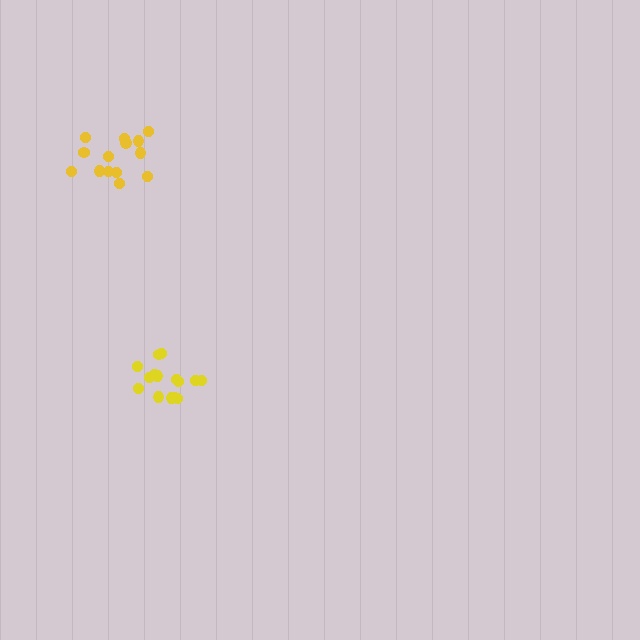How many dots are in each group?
Group 1: 15 dots, Group 2: 14 dots (29 total).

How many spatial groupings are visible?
There are 2 spatial groupings.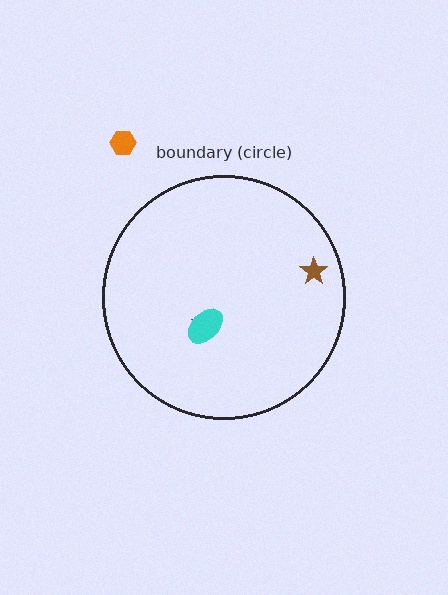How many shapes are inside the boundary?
3 inside, 1 outside.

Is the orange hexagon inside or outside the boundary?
Outside.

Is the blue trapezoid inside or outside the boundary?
Inside.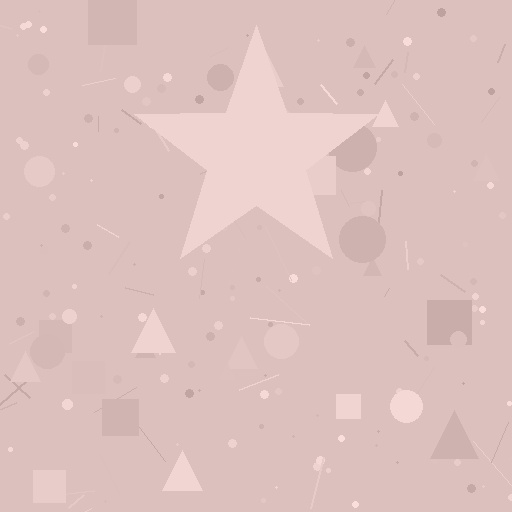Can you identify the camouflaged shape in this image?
The camouflaged shape is a star.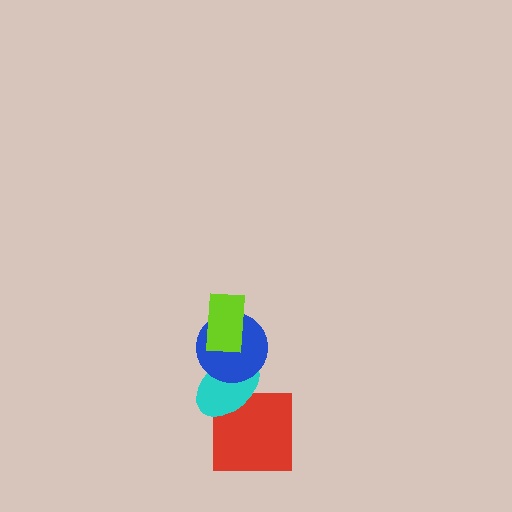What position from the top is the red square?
The red square is 4th from the top.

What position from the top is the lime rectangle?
The lime rectangle is 1st from the top.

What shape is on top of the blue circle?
The lime rectangle is on top of the blue circle.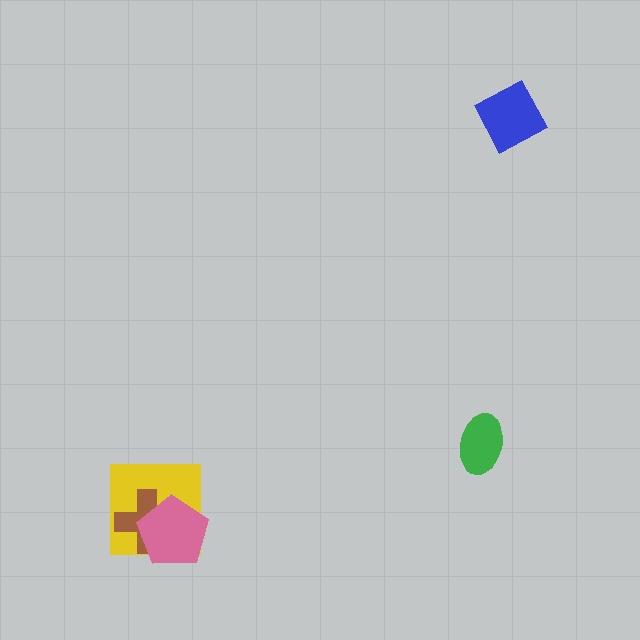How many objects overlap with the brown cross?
2 objects overlap with the brown cross.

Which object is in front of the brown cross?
The pink pentagon is in front of the brown cross.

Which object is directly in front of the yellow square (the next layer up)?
The brown cross is directly in front of the yellow square.